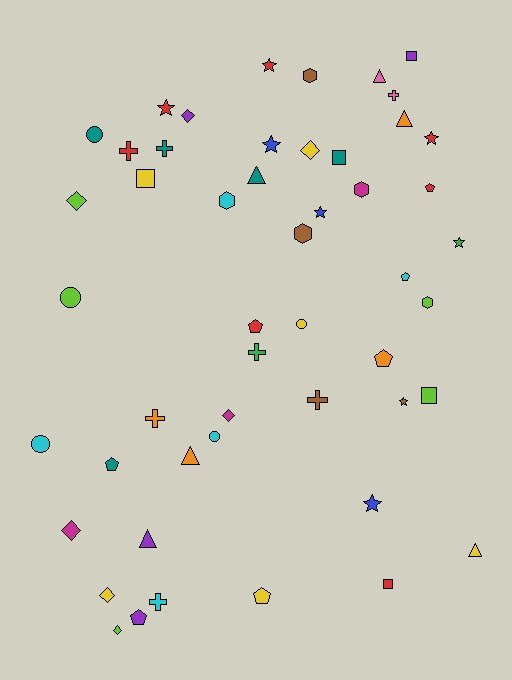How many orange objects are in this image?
There are 4 orange objects.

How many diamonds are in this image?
There are 7 diamonds.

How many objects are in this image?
There are 50 objects.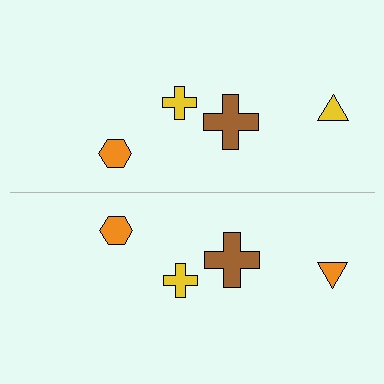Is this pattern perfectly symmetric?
No, the pattern is not perfectly symmetric. The orange triangle on the bottom side breaks the symmetry — its mirror counterpart is yellow.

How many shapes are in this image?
There are 8 shapes in this image.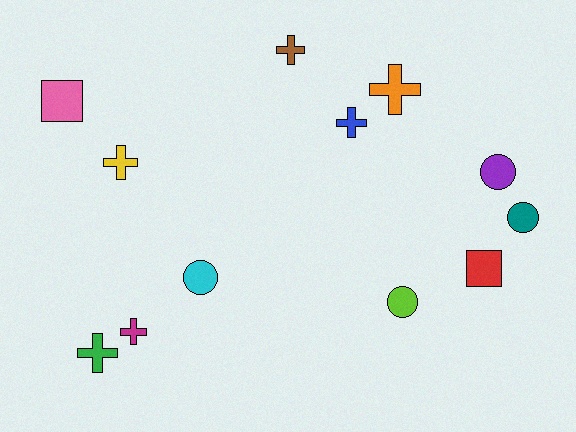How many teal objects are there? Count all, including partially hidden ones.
There is 1 teal object.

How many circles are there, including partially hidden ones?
There are 4 circles.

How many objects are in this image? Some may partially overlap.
There are 12 objects.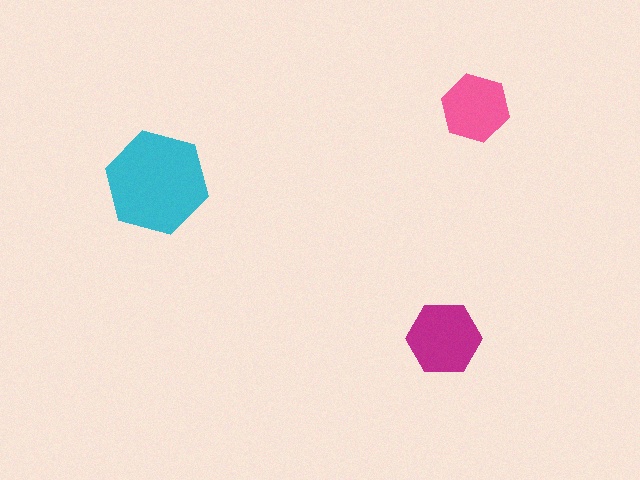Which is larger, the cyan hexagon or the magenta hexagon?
The cyan one.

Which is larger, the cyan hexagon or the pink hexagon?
The cyan one.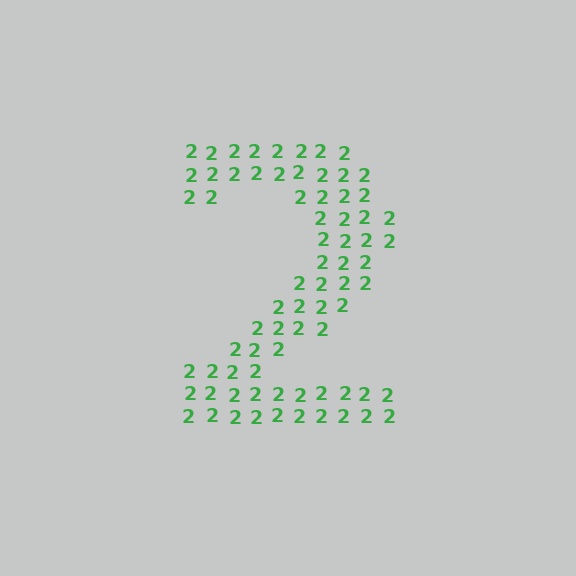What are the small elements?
The small elements are digit 2's.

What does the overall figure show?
The overall figure shows the digit 2.